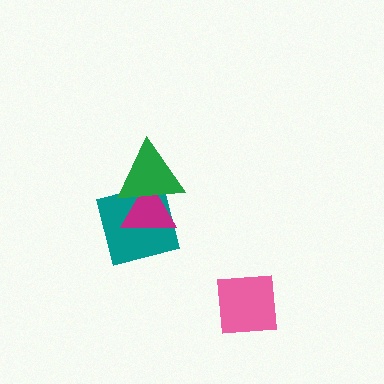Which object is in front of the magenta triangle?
The green triangle is in front of the magenta triangle.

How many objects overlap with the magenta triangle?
2 objects overlap with the magenta triangle.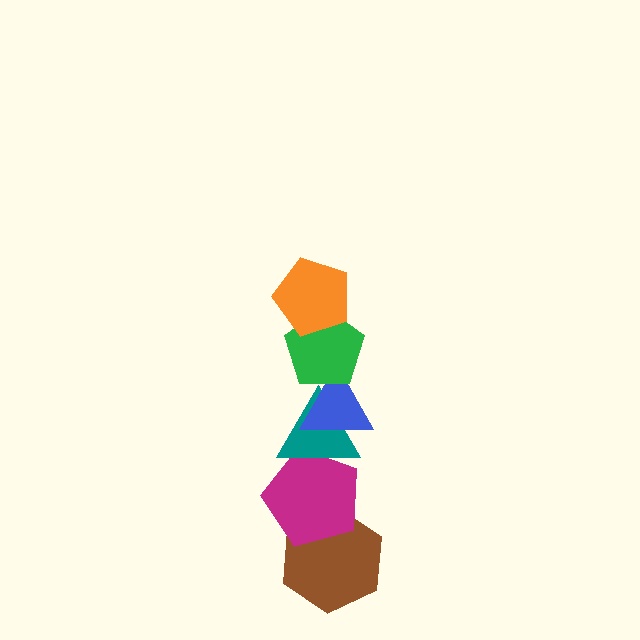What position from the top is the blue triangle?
The blue triangle is 3rd from the top.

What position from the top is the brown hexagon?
The brown hexagon is 6th from the top.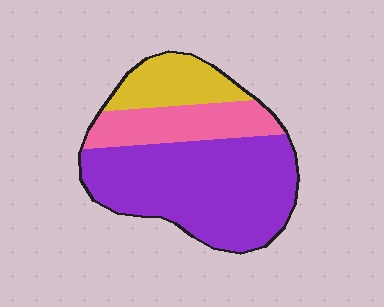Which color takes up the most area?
Purple, at roughly 60%.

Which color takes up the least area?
Yellow, at roughly 20%.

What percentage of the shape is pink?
Pink takes up less than a quarter of the shape.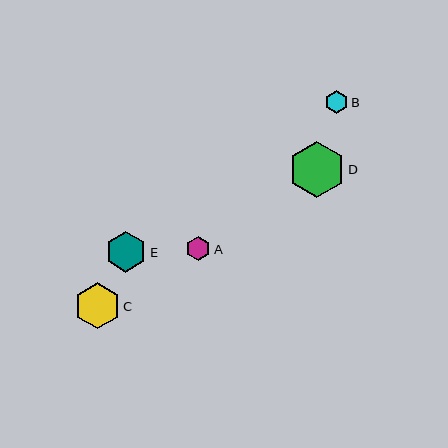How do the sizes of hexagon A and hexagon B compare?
Hexagon A and hexagon B are approximately the same size.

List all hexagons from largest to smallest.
From largest to smallest: D, C, E, A, B.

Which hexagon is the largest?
Hexagon D is the largest with a size of approximately 56 pixels.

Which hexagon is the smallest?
Hexagon B is the smallest with a size of approximately 22 pixels.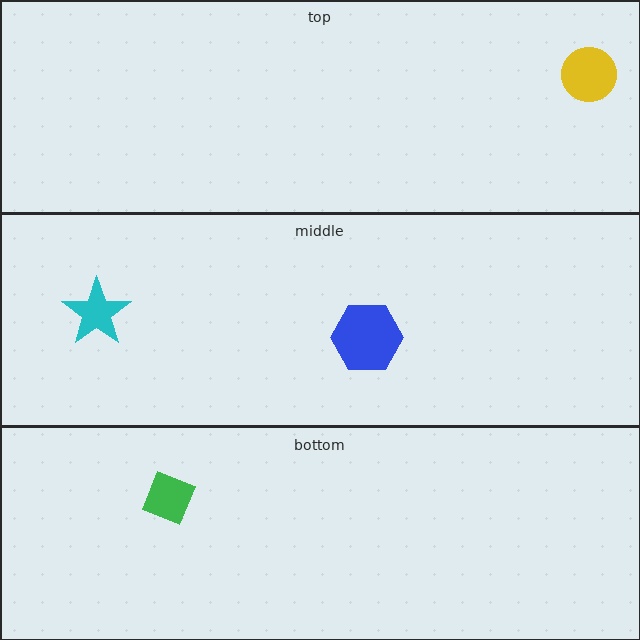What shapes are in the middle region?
The blue hexagon, the cyan star.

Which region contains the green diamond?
The bottom region.